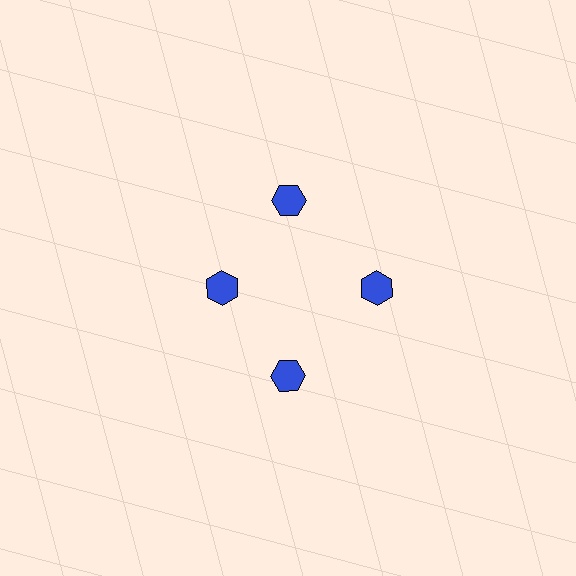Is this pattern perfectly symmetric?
No. The 4 blue hexagons are arranged in a ring, but one element near the 9 o'clock position is pulled inward toward the center, breaking the 4-fold rotational symmetry.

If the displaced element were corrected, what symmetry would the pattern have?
It would have 4-fold rotational symmetry — the pattern would map onto itself every 90 degrees.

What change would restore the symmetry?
The symmetry would be restored by moving it outward, back onto the ring so that all 4 hexagons sit at equal angles and equal distance from the center.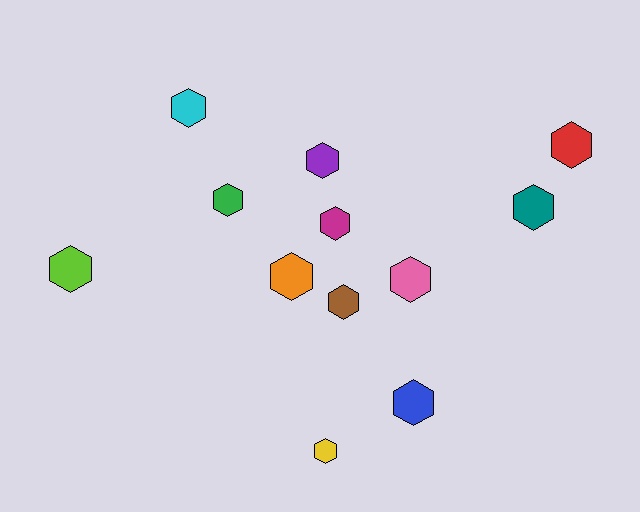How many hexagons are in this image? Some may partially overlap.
There are 12 hexagons.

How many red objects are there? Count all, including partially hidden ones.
There is 1 red object.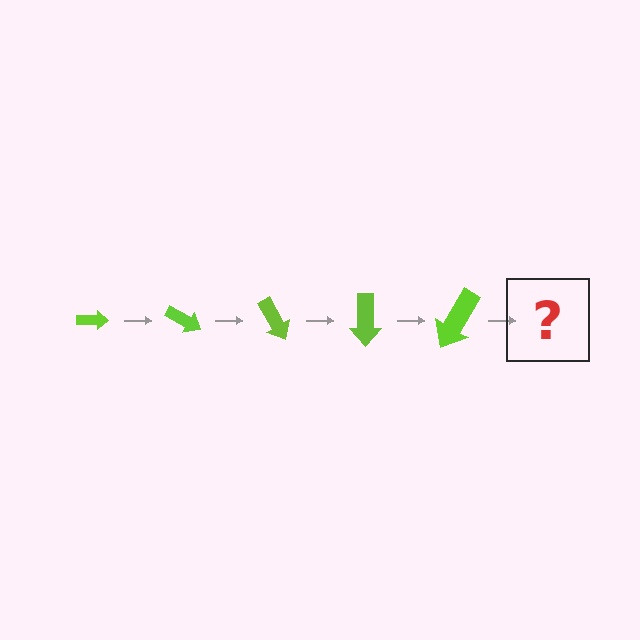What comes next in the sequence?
The next element should be an arrow, larger than the previous one and rotated 150 degrees from the start.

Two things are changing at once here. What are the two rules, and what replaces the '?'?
The two rules are that the arrow grows larger each step and it rotates 30 degrees each step. The '?' should be an arrow, larger than the previous one and rotated 150 degrees from the start.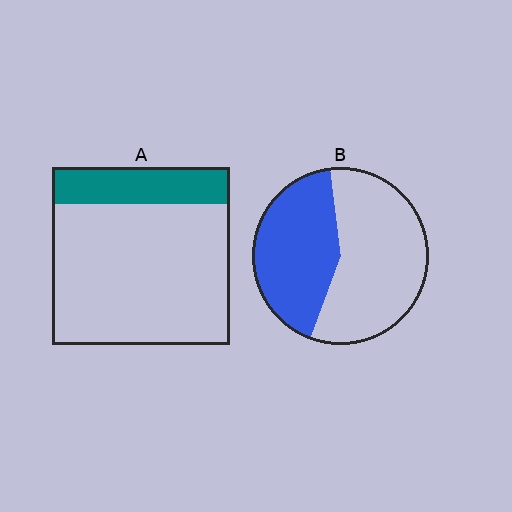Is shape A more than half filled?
No.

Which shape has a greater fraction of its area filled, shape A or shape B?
Shape B.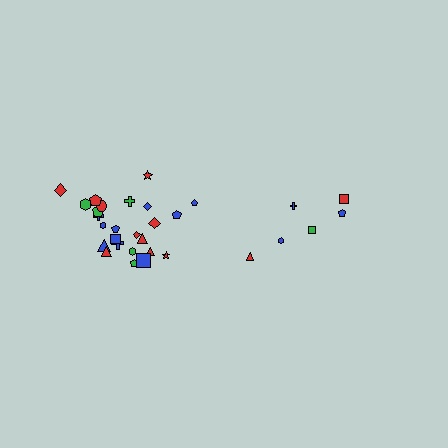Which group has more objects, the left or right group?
The left group.